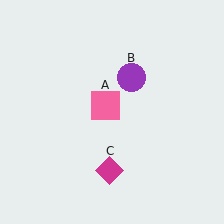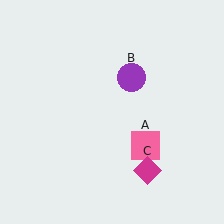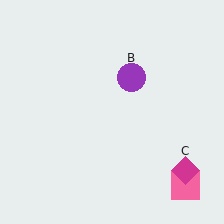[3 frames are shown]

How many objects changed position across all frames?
2 objects changed position: pink square (object A), magenta diamond (object C).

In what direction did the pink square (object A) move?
The pink square (object A) moved down and to the right.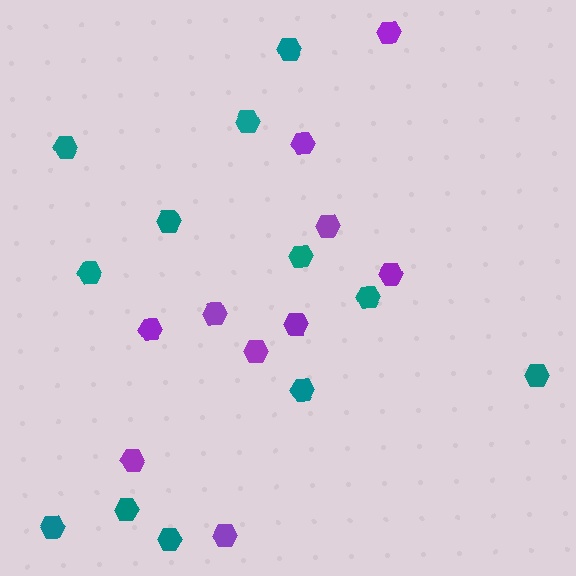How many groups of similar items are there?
There are 2 groups: one group of teal hexagons (12) and one group of purple hexagons (10).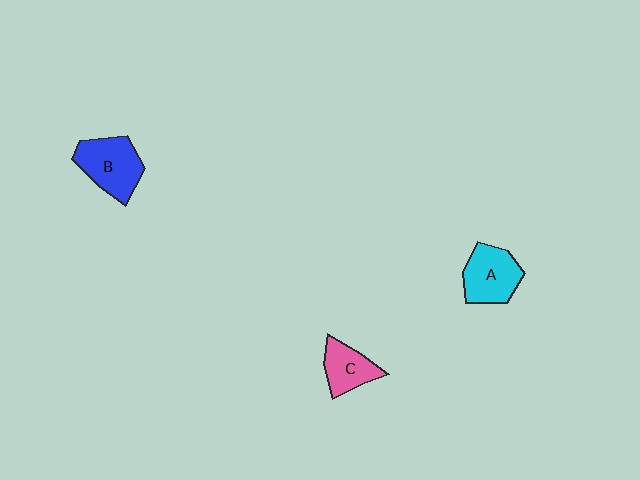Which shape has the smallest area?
Shape C (pink).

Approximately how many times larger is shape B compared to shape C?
Approximately 1.5 times.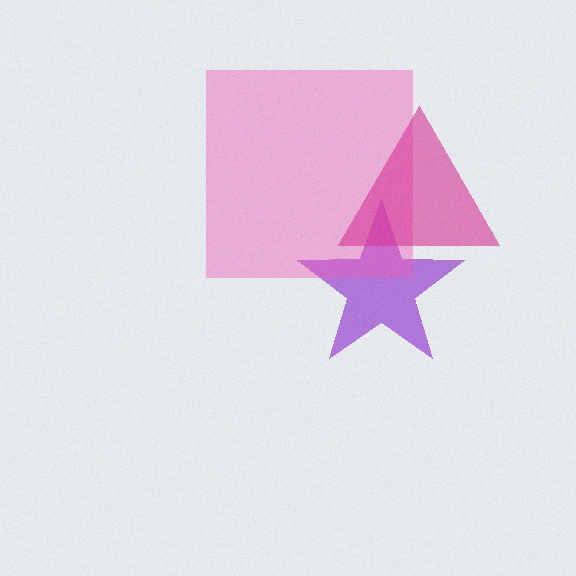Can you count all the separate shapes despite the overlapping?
Yes, there are 3 separate shapes.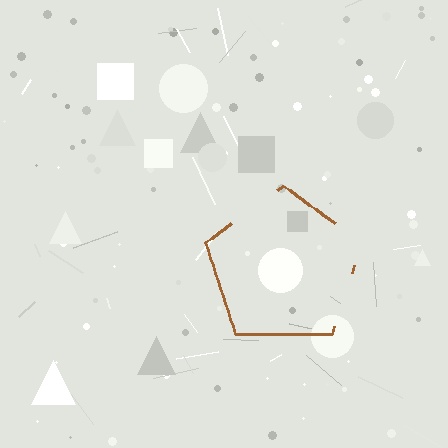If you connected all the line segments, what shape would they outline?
They would outline a pentagon.